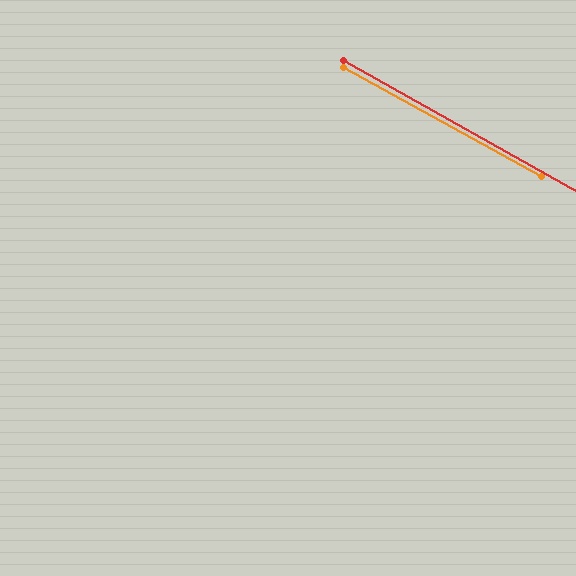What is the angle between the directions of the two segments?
Approximately 0 degrees.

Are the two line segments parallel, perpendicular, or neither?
Parallel — their directions differ by only 0.5°.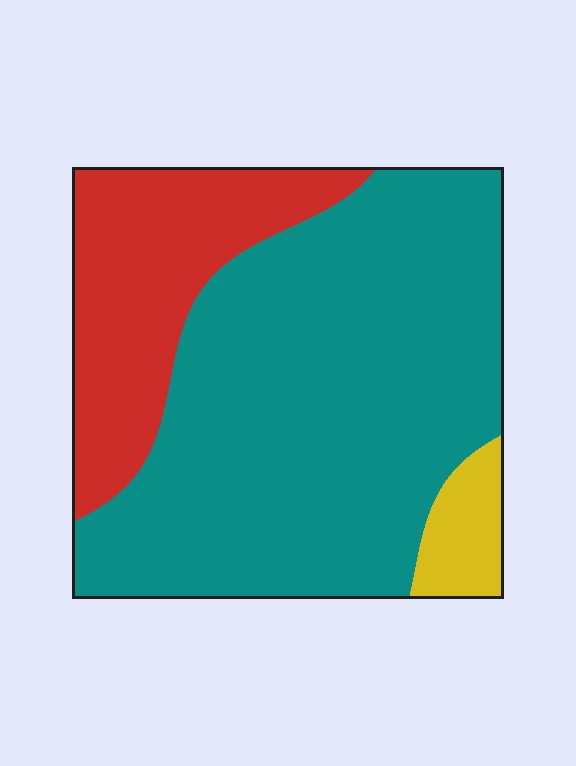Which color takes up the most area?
Teal, at roughly 70%.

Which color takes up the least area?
Yellow, at roughly 5%.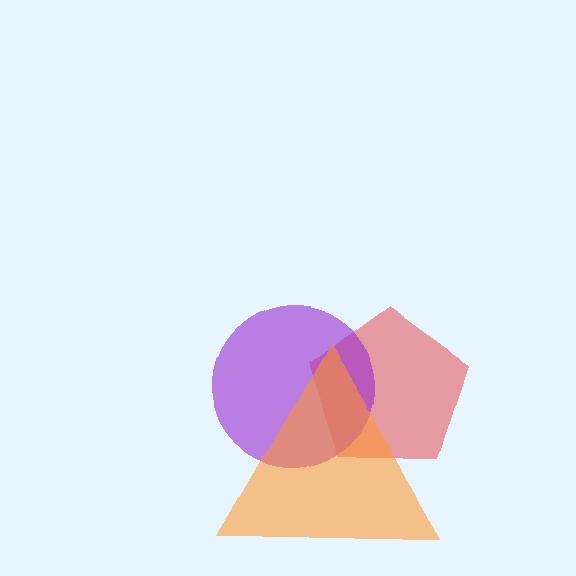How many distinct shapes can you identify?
There are 3 distinct shapes: a red pentagon, a purple circle, an orange triangle.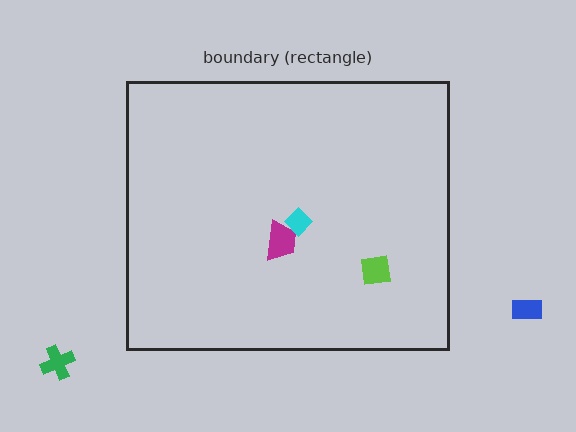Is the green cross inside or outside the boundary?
Outside.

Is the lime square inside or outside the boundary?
Inside.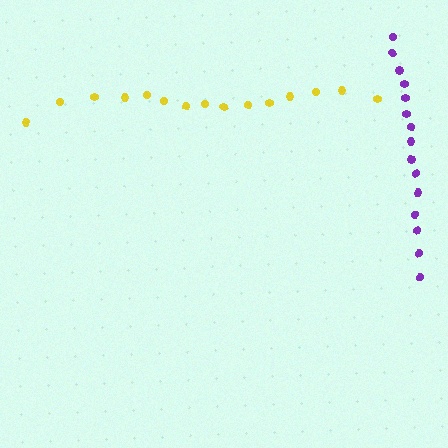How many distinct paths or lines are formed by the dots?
There are 2 distinct paths.